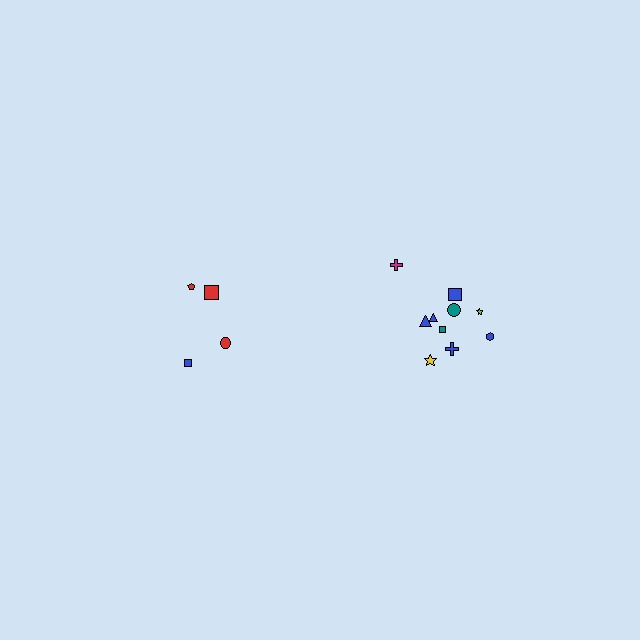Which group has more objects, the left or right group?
The right group.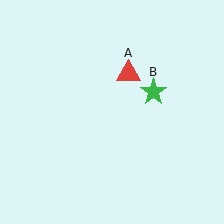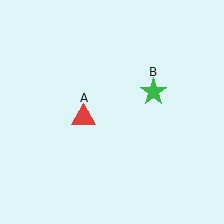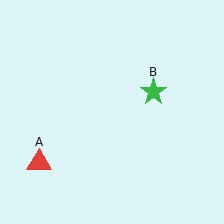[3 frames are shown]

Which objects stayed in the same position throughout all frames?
Green star (object B) remained stationary.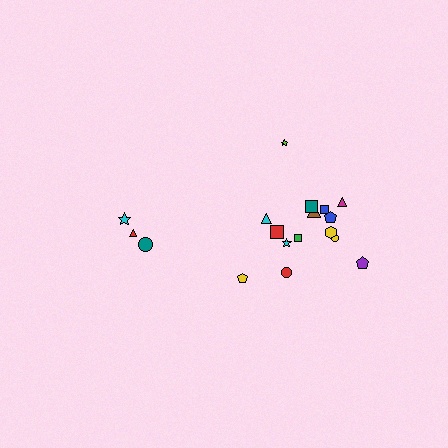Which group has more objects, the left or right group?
The right group.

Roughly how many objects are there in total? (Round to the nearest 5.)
Roughly 20 objects in total.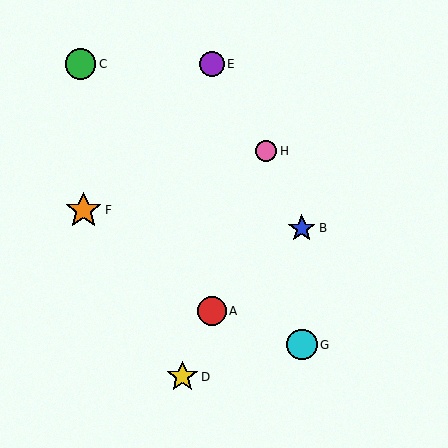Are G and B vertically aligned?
Yes, both are at x≈302.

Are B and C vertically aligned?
No, B is at x≈302 and C is at x≈80.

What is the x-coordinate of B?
Object B is at x≈302.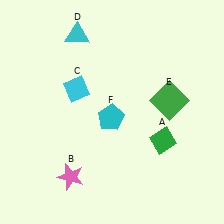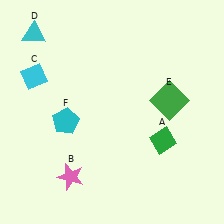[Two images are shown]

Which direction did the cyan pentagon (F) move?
The cyan pentagon (F) moved left.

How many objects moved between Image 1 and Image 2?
3 objects moved between the two images.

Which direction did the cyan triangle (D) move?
The cyan triangle (D) moved left.